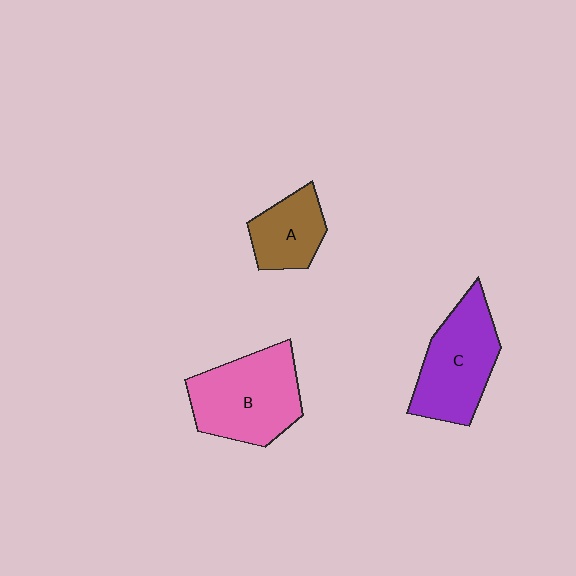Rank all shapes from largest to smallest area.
From largest to smallest: B (pink), C (purple), A (brown).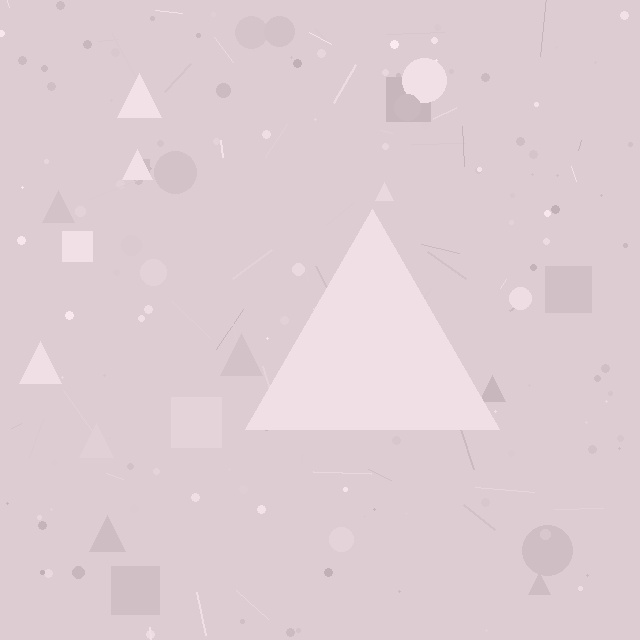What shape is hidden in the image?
A triangle is hidden in the image.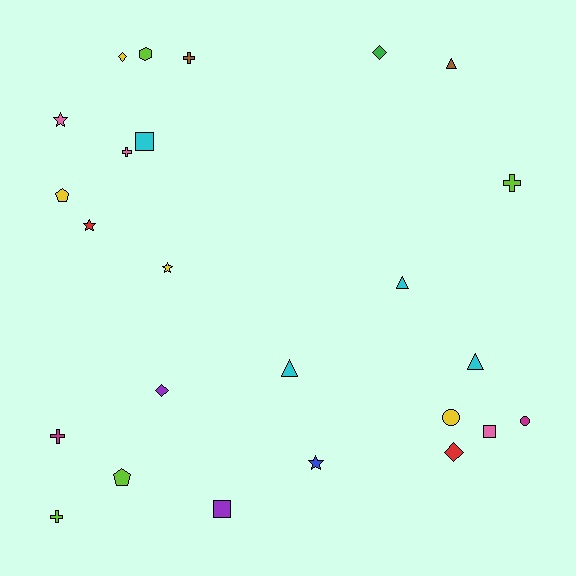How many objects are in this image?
There are 25 objects.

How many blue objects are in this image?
There is 1 blue object.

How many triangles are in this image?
There are 4 triangles.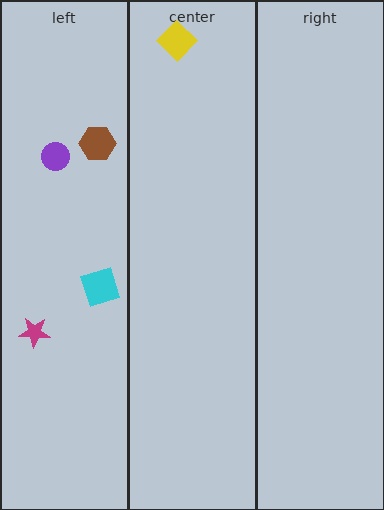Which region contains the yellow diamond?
The center region.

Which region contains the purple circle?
The left region.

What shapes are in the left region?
The purple circle, the brown hexagon, the cyan diamond, the magenta star.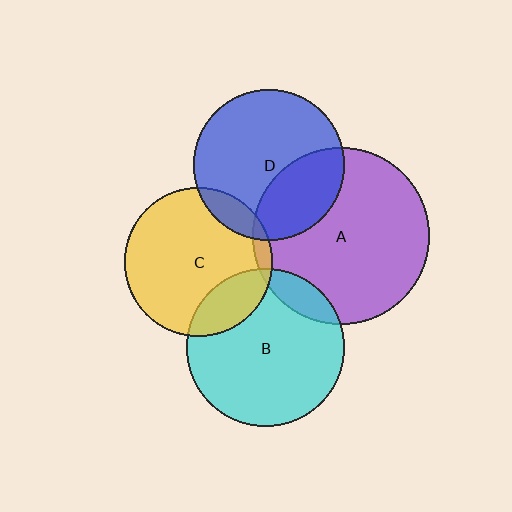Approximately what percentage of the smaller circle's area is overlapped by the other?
Approximately 5%.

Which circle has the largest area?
Circle A (purple).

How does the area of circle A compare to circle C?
Approximately 1.4 times.